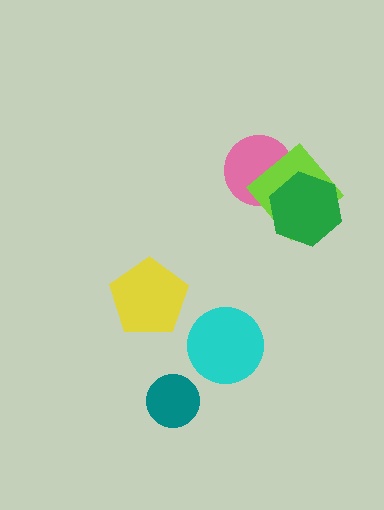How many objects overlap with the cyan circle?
0 objects overlap with the cyan circle.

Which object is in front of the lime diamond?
The green hexagon is in front of the lime diamond.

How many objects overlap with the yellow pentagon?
0 objects overlap with the yellow pentagon.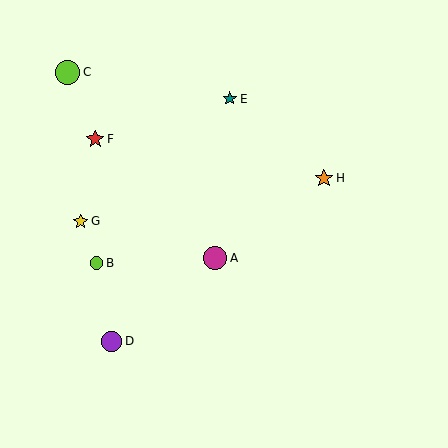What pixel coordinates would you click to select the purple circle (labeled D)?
Click at (112, 341) to select the purple circle D.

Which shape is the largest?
The lime circle (labeled C) is the largest.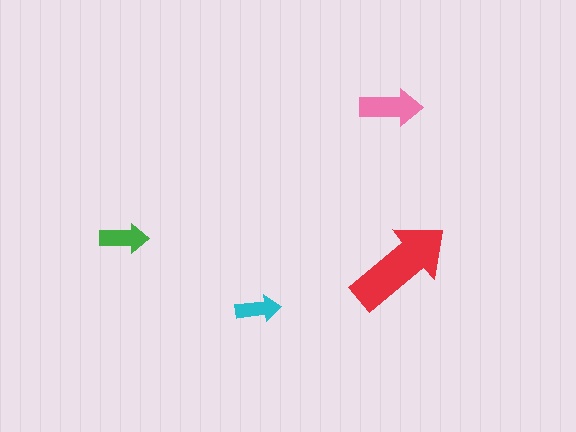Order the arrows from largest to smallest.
the red one, the pink one, the green one, the cyan one.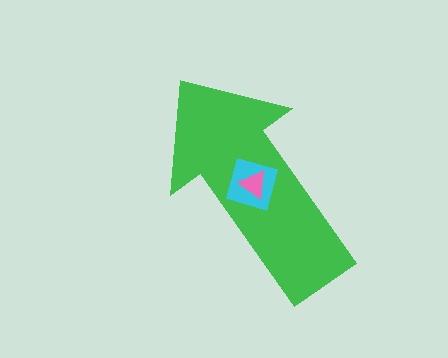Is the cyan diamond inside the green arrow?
Yes.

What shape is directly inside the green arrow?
The cyan diamond.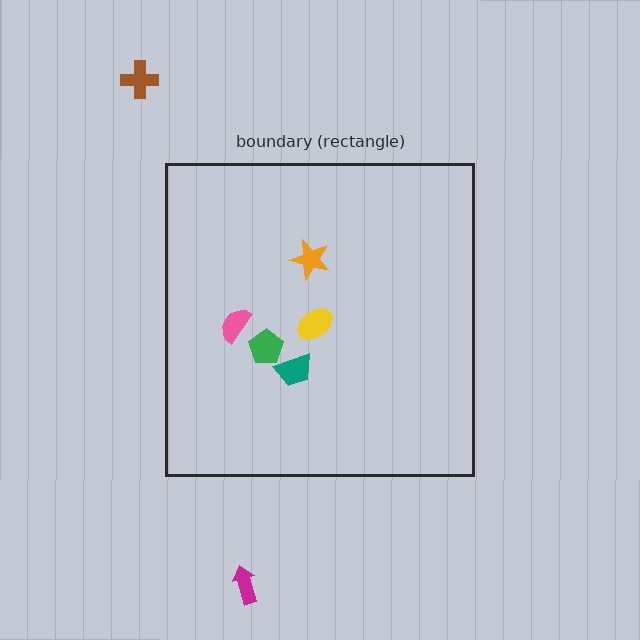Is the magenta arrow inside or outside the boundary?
Outside.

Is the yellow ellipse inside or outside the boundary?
Inside.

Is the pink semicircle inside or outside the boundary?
Inside.